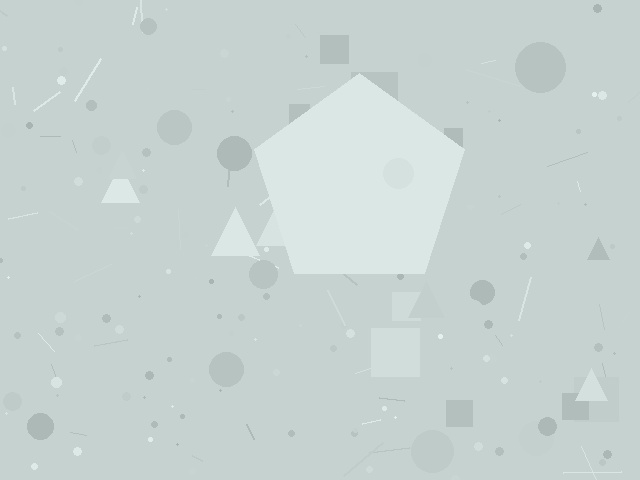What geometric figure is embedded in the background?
A pentagon is embedded in the background.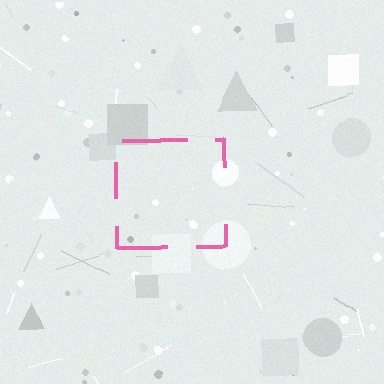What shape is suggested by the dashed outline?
The dashed outline suggests a square.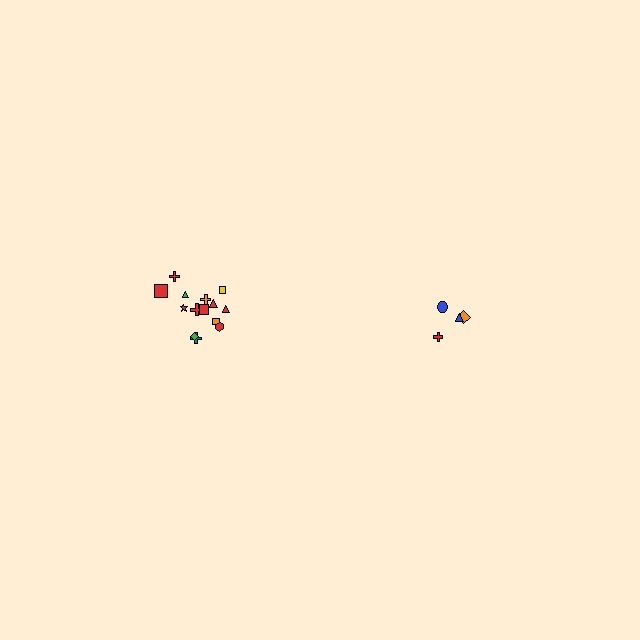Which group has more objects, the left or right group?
The left group.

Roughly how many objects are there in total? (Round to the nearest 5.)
Roughly 20 objects in total.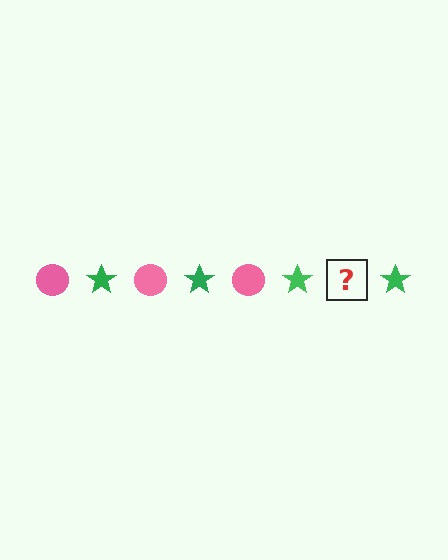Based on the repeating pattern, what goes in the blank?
The blank should be a pink circle.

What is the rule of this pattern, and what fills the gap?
The rule is that the pattern alternates between pink circle and green star. The gap should be filled with a pink circle.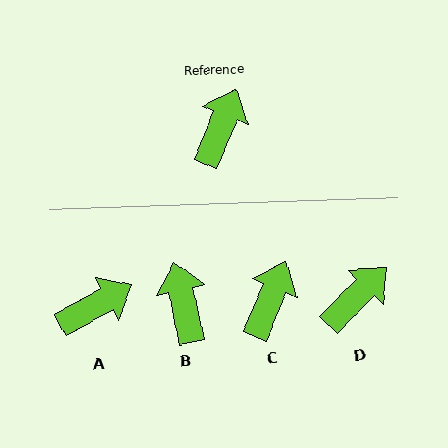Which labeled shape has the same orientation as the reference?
C.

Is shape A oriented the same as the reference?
No, it is off by about 39 degrees.